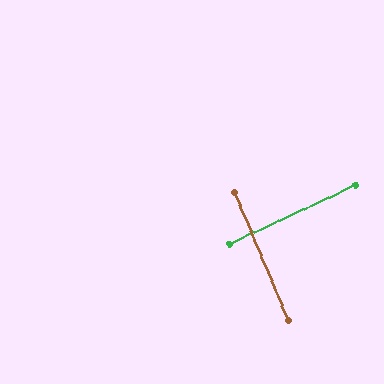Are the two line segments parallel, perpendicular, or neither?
Perpendicular — they meet at approximately 88°.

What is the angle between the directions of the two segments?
Approximately 88 degrees.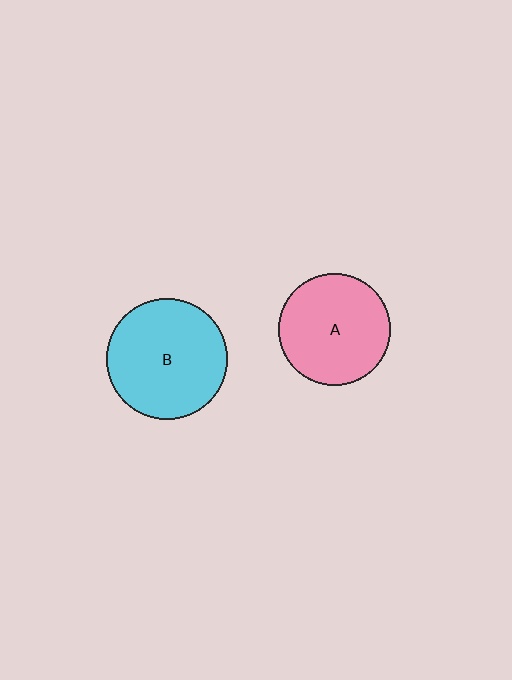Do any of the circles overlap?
No, none of the circles overlap.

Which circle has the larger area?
Circle B (cyan).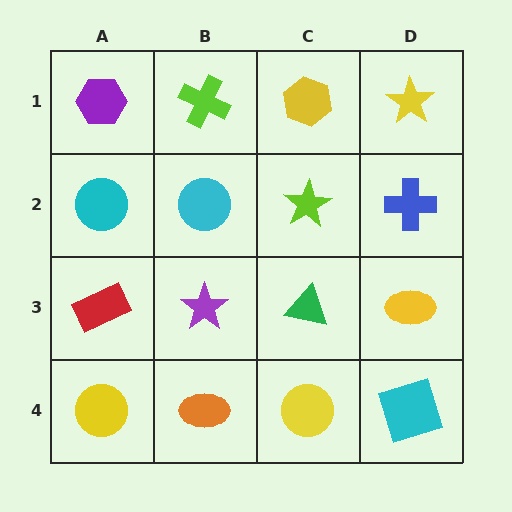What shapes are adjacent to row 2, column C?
A yellow hexagon (row 1, column C), a green triangle (row 3, column C), a cyan circle (row 2, column B), a blue cross (row 2, column D).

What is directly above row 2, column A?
A purple hexagon.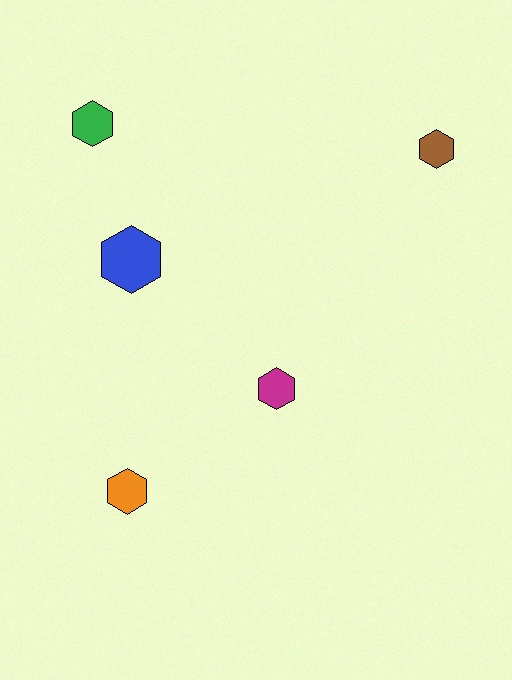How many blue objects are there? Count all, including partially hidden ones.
There is 1 blue object.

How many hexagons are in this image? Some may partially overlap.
There are 5 hexagons.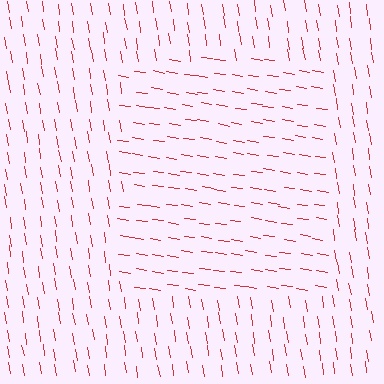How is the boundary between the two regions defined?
The boundary is defined purely by a change in line orientation (approximately 72 degrees difference). All lines are the same color and thickness.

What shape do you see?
I see a rectangle.